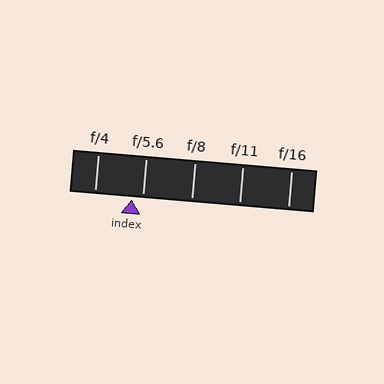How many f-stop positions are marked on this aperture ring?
There are 5 f-stop positions marked.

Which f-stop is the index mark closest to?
The index mark is closest to f/5.6.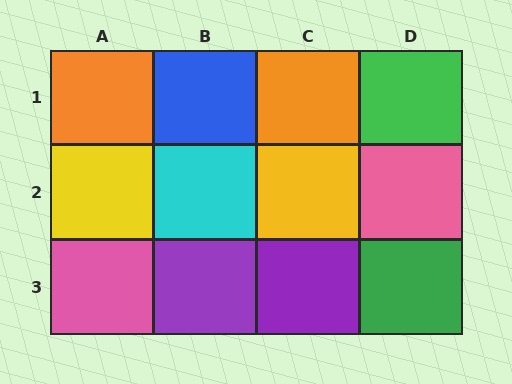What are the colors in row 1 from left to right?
Orange, blue, orange, green.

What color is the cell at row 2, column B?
Cyan.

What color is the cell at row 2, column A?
Yellow.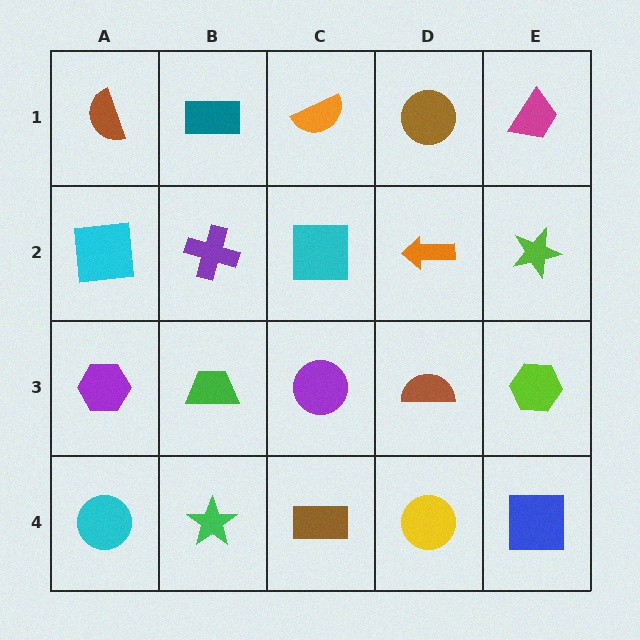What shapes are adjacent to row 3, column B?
A purple cross (row 2, column B), a green star (row 4, column B), a purple hexagon (row 3, column A), a purple circle (row 3, column C).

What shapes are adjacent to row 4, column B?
A green trapezoid (row 3, column B), a cyan circle (row 4, column A), a brown rectangle (row 4, column C).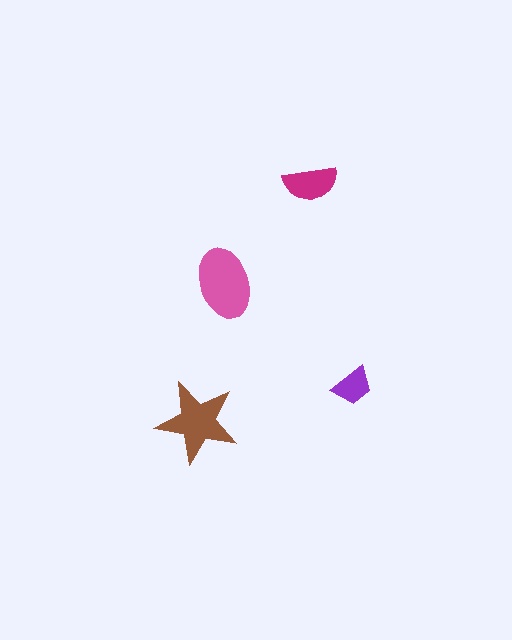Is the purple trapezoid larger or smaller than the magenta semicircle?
Smaller.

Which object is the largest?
The pink ellipse.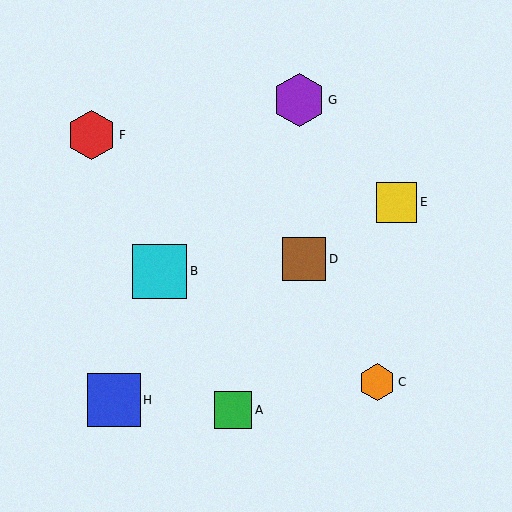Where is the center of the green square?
The center of the green square is at (233, 410).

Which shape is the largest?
The cyan square (labeled B) is the largest.